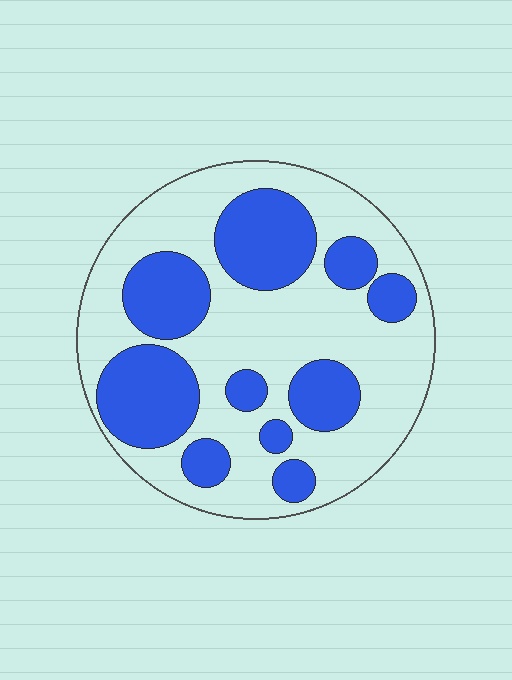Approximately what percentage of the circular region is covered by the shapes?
Approximately 35%.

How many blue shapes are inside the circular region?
10.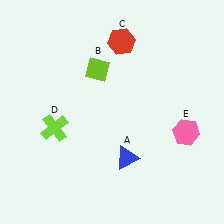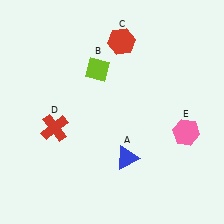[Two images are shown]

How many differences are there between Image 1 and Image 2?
There is 1 difference between the two images.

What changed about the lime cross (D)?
In Image 1, D is lime. In Image 2, it changed to red.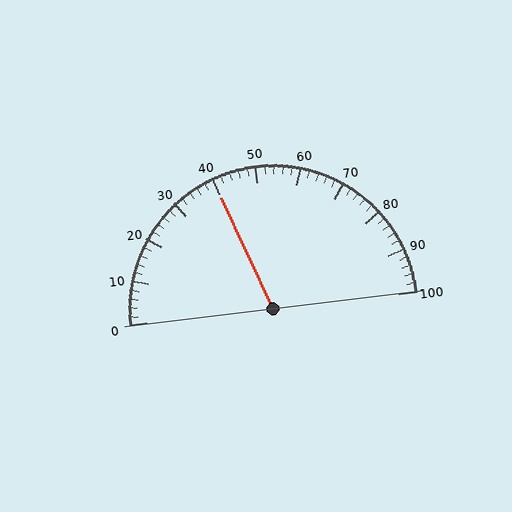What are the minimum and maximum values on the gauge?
The gauge ranges from 0 to 100.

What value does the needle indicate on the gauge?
The needle indicates approximately 40.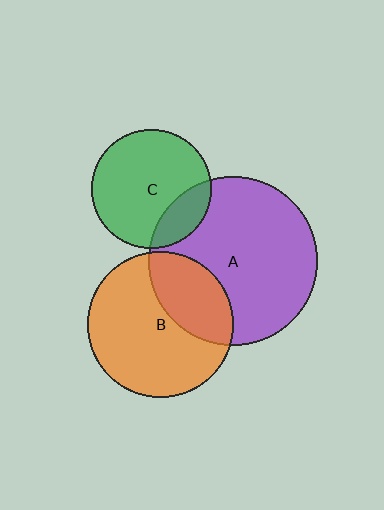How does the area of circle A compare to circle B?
Approximately 1.3 times.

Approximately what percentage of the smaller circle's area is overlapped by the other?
Approximately 30%.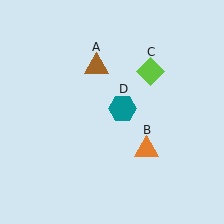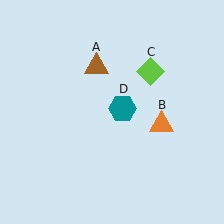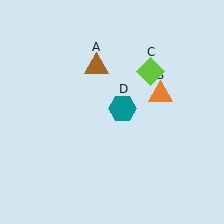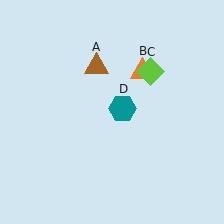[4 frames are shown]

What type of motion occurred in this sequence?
The orange triangle (object B) rotated counterclockwise around the center of the scene.